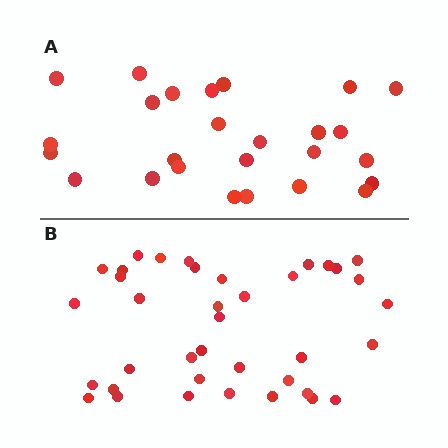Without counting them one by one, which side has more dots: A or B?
Region B (the bottom region) has more dots.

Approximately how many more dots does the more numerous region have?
Region B has roughly 12 or so more dots than region A.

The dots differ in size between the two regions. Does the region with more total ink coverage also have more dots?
No. Region A has more total ink coverage because its dots are larger, but region B actually contains more individual dots. Total area can be misleading — the number of items is what matters here.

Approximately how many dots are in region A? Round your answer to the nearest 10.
About 30 dots. (The exact count is 26, which rounds to 30.)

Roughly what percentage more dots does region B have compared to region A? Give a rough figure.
About 45% more.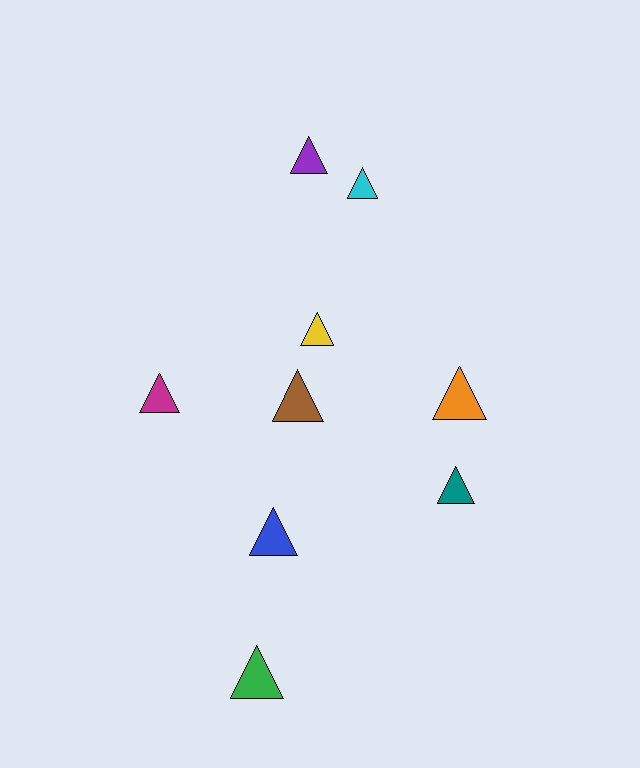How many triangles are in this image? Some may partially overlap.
There are 9 triangles.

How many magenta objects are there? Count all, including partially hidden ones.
There is 1 magenta object.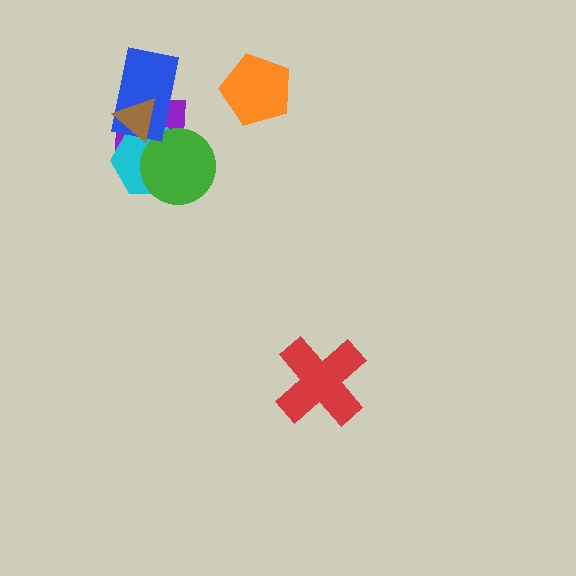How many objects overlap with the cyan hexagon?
4 objects overlap with the cyan hexagon.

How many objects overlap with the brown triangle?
3 objects overlap with the brown triangle.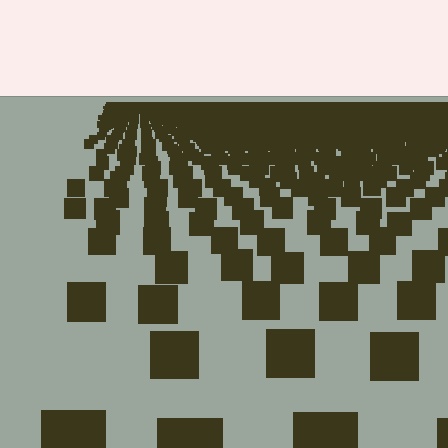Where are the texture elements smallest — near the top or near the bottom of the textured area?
Near the top.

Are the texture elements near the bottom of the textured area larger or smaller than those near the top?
Larger. Near the bottom, elements are closer to the viewer and appear at a bigger on-screen size.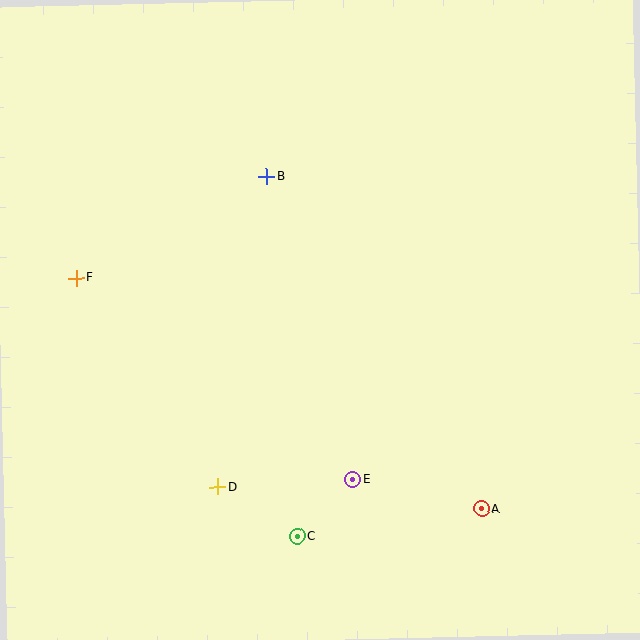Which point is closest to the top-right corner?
Point B is closest to the top-right corner.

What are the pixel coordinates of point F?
Point F is at (76, 278).